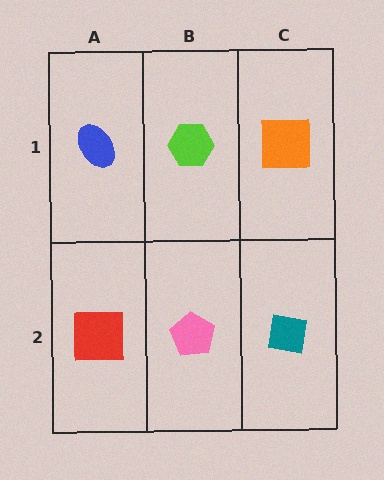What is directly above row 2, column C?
An orange square.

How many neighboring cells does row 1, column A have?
2.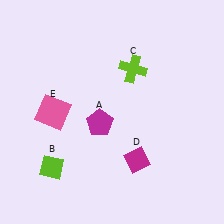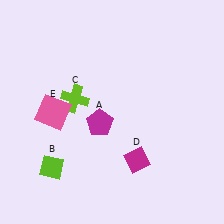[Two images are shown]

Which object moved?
The lime cross (C) moved left.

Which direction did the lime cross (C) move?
The lime cross (C) moved left.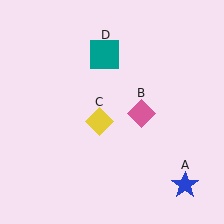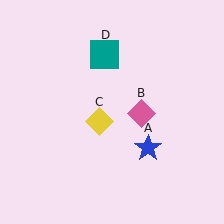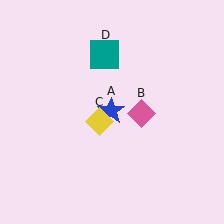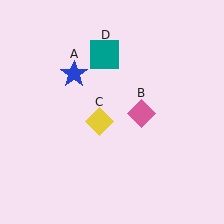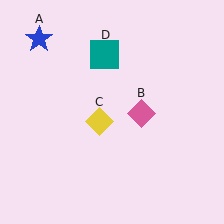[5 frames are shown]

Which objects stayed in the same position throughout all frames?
Pink diamond (object B) and yellow diamond (object C) and teal square (object D) remained stationary.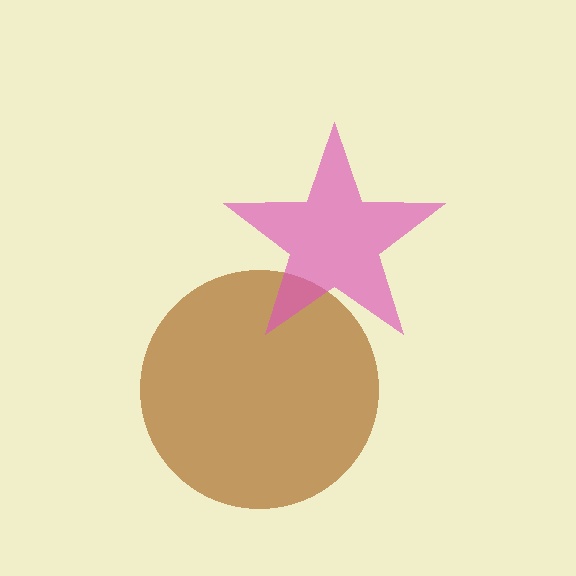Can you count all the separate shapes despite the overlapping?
Yes, there are 2 separate shapes.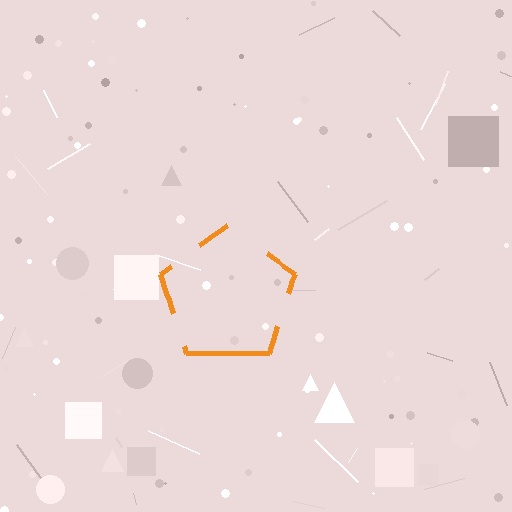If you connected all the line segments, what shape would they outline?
They would outline a pentagon.